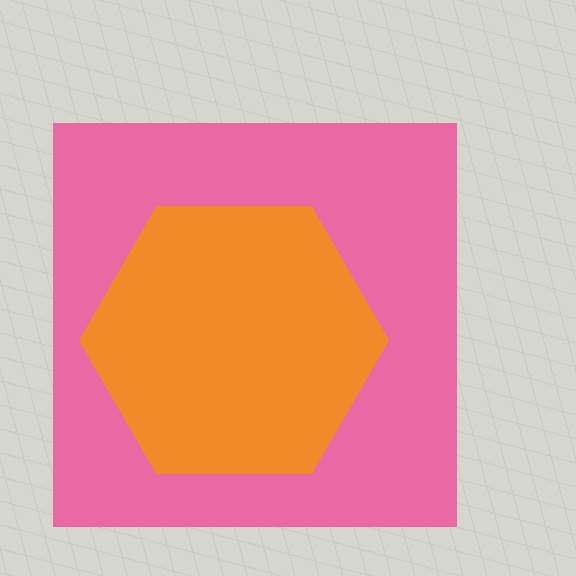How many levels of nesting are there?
2.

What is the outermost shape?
The pink square.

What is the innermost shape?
The orange hexagon.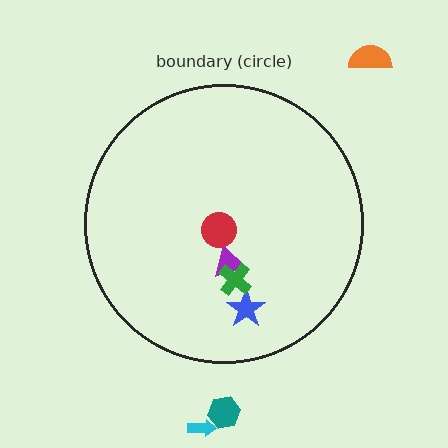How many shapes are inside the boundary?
4 inside, 3 outside.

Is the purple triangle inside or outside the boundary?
Inside.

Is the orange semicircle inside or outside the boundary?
Outside.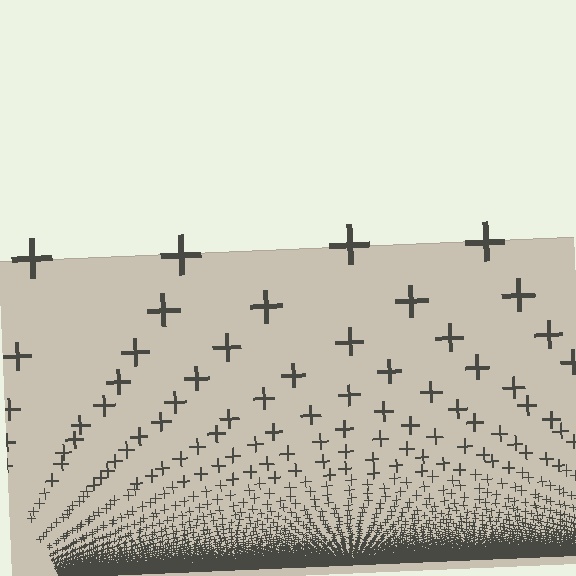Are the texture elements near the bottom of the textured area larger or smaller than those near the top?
Smaller. The gradient is inverted — elements near the bottom are smaller and denser.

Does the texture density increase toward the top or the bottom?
Density increases toward the bottom.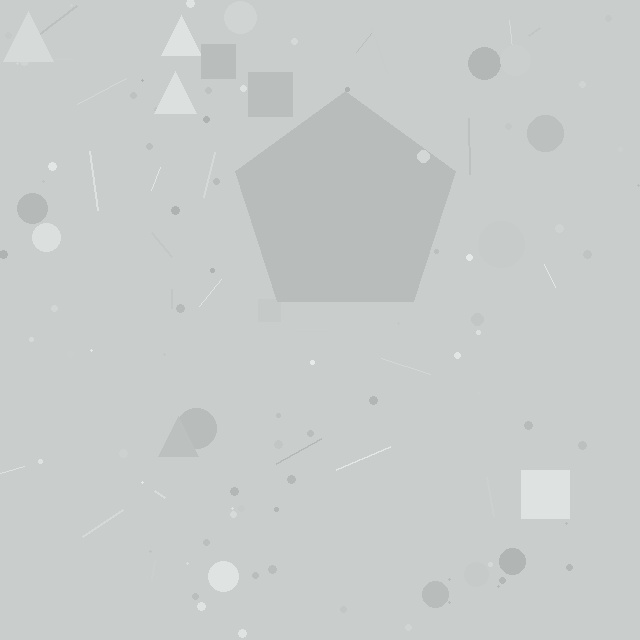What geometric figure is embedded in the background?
A pentagon is embedded in the background.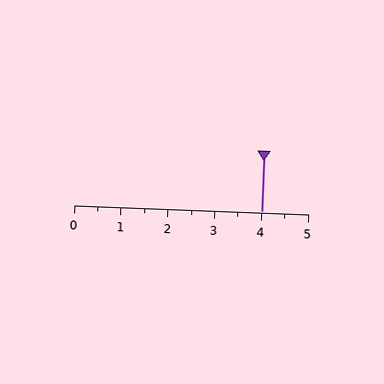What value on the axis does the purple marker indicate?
The marker indicates approximately 4.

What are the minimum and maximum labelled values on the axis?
The axis runs from 0 to 5.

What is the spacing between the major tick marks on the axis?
The major ticks are spaced 1 apart.